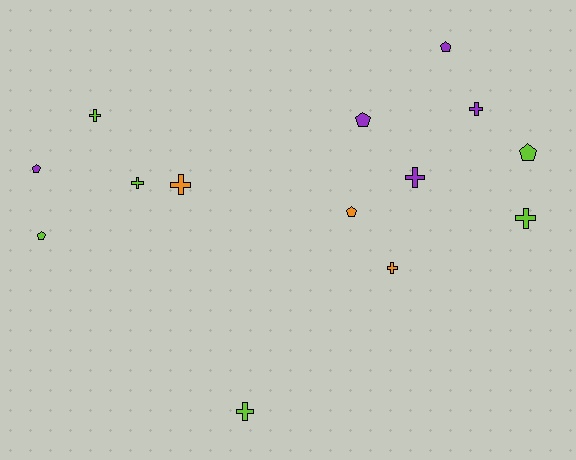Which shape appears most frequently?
Cross, with 8 objects.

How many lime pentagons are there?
There are 2 lime pentagons.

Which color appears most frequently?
Lime, with 6 objects.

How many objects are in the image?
There are 14 objects.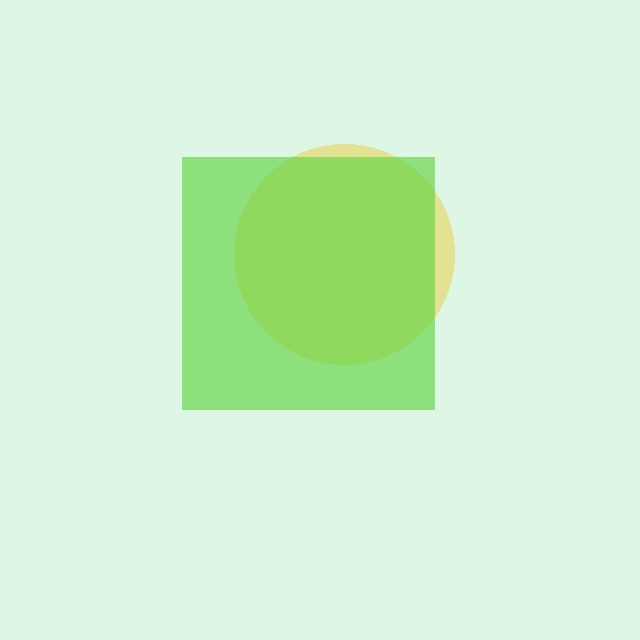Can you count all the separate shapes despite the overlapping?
Yes, there are 2 separate shapes.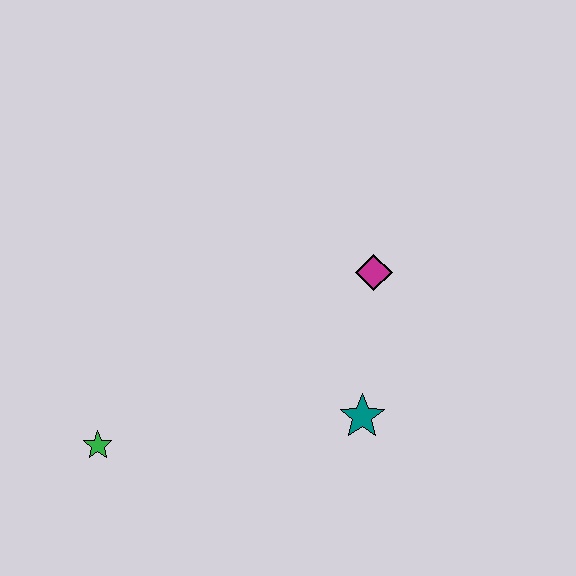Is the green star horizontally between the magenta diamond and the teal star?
No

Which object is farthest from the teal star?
The green star is farthest from the teal star.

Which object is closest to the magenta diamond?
The teal star is closest to the magenta diamond.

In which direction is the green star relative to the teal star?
The green star is to the left of the teal star.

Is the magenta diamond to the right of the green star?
Yes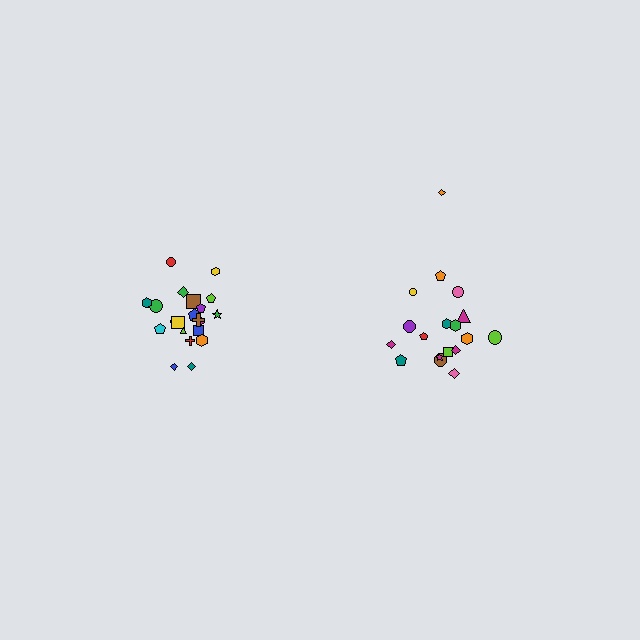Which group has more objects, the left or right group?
The left group.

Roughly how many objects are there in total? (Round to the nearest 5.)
Roughly 40 objects in total.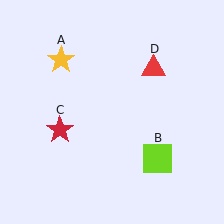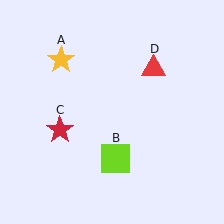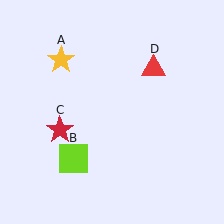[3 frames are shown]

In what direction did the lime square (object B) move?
The lime square (object B) moved left.